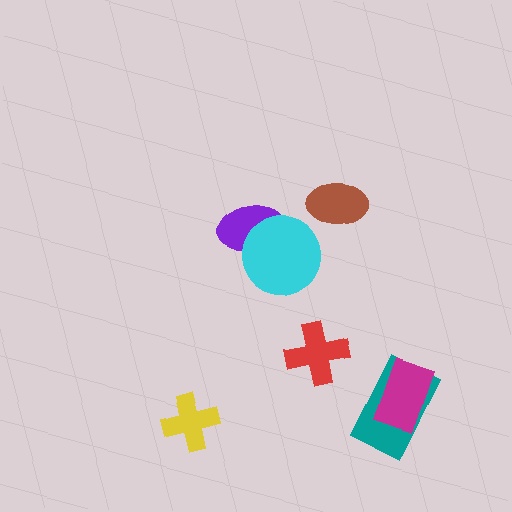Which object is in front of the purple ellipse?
The cyan circle is in front of the purple ellipse.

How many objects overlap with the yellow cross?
0 objects overlap with the yellow cross.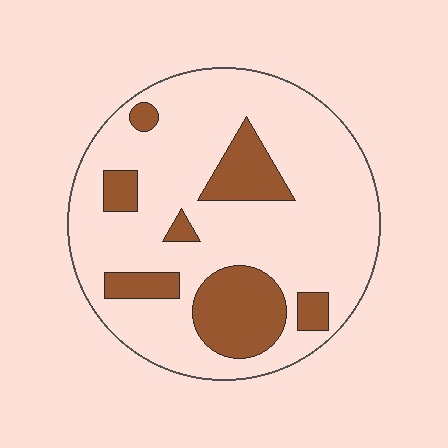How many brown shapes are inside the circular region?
7.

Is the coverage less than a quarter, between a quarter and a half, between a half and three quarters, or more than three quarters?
Less than a quarter.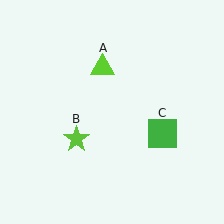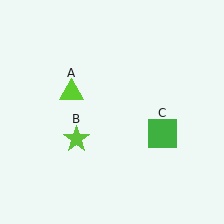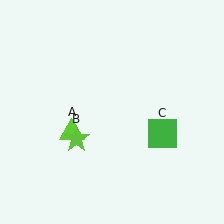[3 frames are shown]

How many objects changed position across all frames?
1 object changed position: lime triangle (object A).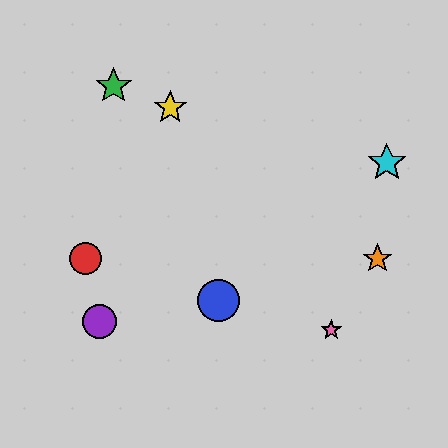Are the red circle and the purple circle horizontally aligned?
No, the red circle is at y≈259 and the purple circle is at y≈322.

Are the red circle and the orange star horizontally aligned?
Yes, both are at y≈259.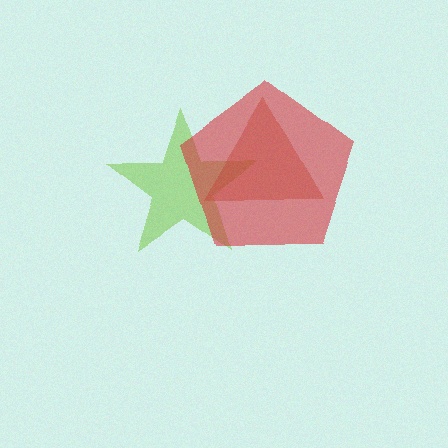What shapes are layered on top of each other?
The layered shapes are: a lime star, a brown triangle, a red pentagon.